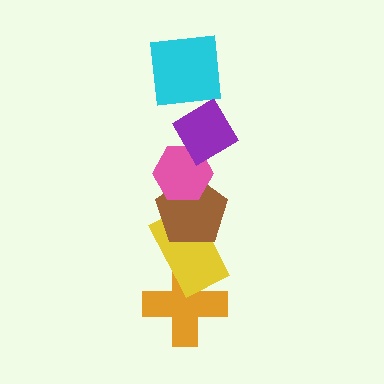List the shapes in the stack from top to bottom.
From top to bottom: the cyan square, the purple diamond, the pink hexagon, the brown pentagon, the yellow rectangle, the orange cross.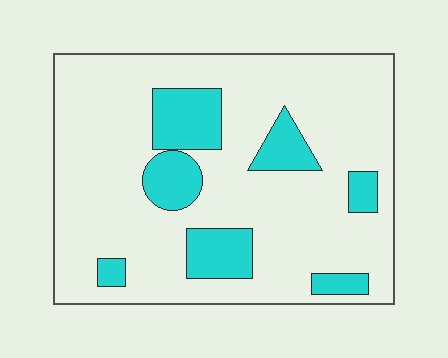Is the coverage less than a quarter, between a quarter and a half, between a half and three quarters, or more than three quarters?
Less than a quarter.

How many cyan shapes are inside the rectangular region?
7.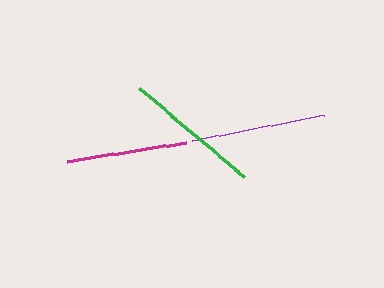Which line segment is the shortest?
The magenta line is the shortest at approximately 122 pixels.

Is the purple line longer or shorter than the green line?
The green line is longer than the purple line.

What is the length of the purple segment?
The purple segment is approximately 133 pixels long.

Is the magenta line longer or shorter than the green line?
The green line is longer than the magenta line.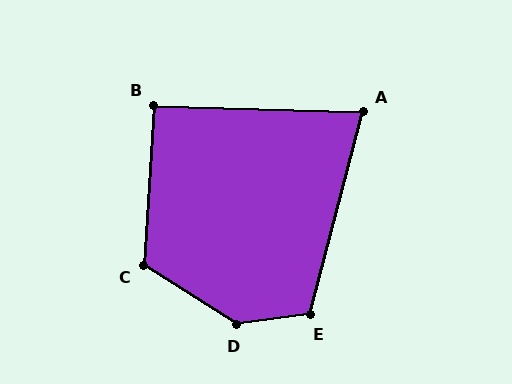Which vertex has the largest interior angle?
D, at approximately 140 degrees.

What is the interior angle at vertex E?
Approximately 112 degrees (obtuse).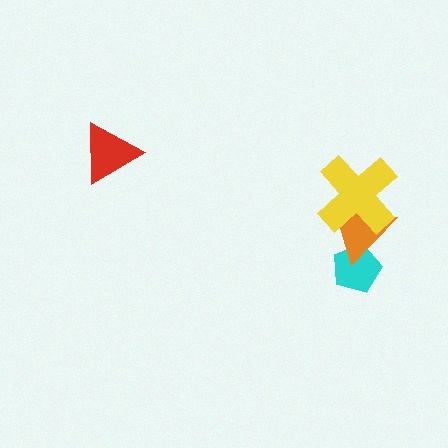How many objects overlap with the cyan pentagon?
1 object overlaps with the cyan pentagon.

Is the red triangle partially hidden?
No, no other shape covers it.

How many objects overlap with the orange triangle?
2 objects overlap with the orange triangle.